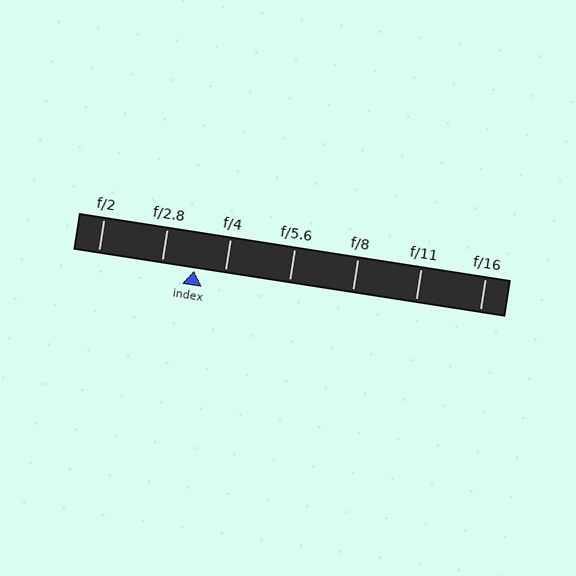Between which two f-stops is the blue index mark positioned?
The index mark is between f/2.8 and f/4.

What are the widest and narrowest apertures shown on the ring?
The widest aperture shown is f/2 and the narrowest is f/16.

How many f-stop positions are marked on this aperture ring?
There are 7 f-stop positions marked.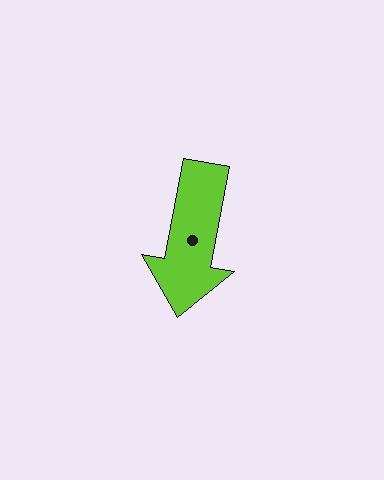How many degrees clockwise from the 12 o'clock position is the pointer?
Approximately 191 degrees.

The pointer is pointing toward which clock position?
Roughly 6 o'clock.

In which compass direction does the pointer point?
South.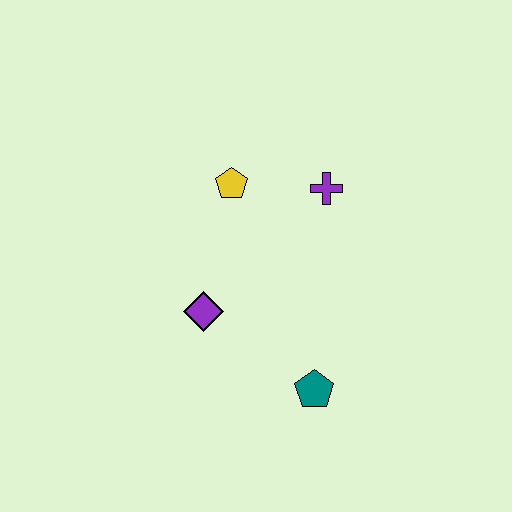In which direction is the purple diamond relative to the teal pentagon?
The purple diamond is to the left of the teal pentagon.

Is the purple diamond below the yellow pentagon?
Yes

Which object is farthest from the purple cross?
The teal pentagon is farthest from the purple cross.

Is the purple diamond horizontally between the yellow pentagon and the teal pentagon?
No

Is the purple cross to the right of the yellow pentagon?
Yes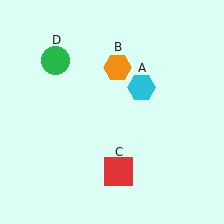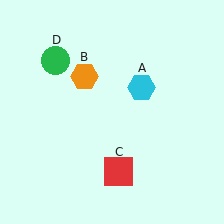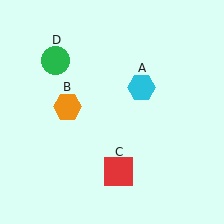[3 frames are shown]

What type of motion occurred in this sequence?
The orange hexagon (object B) rotated counterclockwise around the center of the scene.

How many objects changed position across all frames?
1 object changed position: orange hexagon (object B).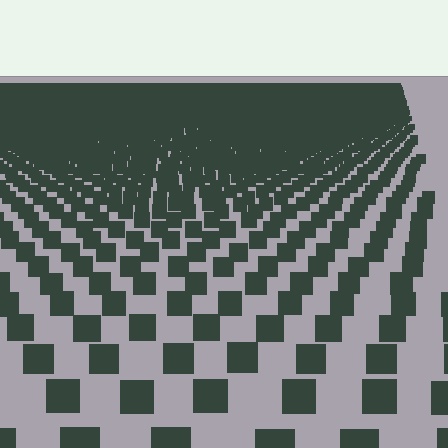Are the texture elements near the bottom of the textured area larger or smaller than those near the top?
Larger. Near the bottom, elements are closer to the viewer and appear at a bigger on-screen size.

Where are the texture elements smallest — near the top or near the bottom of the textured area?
Near the top.